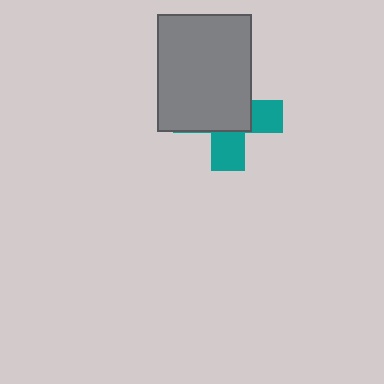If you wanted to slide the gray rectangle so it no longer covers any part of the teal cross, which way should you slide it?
Slide it toward the upper-left — that is the most direct way to separate the two shapes.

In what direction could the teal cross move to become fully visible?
The teal cross could move toward the lower-right. That would shift it out from behind the gray rectangle entirely.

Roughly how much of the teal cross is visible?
A small part of it is visible (roughly 40%).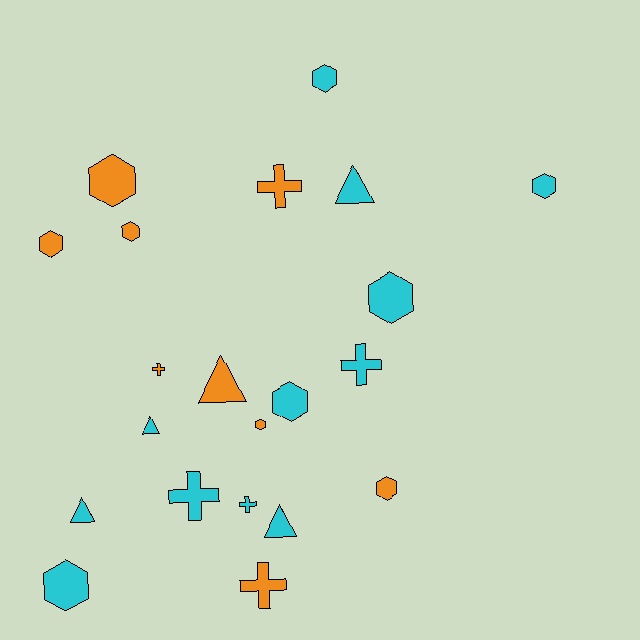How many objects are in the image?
There are 21 objects.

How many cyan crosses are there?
There are 3 cyan crosses.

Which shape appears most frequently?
Hexagon, with 10 objects.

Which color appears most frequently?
Cyan, with 12 objects.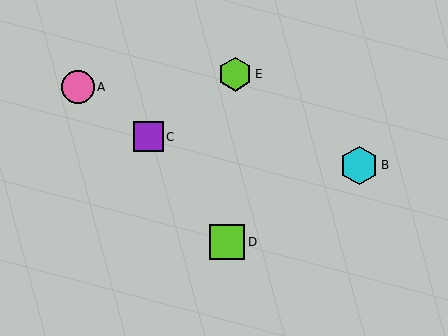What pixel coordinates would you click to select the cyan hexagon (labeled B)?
Click at (359, 165) to select the cyan hexagon B.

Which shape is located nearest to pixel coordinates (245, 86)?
The lime hexagon (labeled E) at (235, 74) is nearest to that location.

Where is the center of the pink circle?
The center of the pink circle is at (78, 87).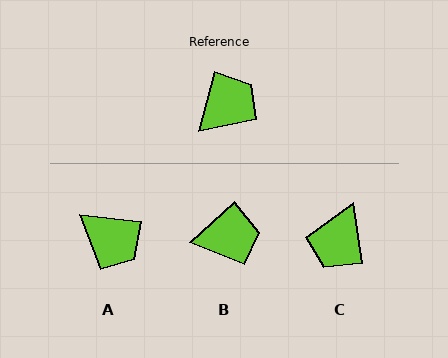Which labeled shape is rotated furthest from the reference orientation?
C, about 156 degrees away.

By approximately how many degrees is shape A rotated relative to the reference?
Approximately 81 degrees clockwise.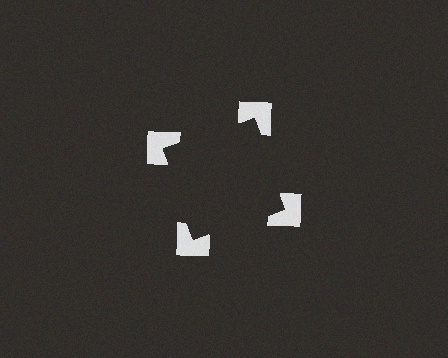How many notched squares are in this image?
There are 4 — one at each vertex of the illusory square.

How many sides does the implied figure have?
4 sides.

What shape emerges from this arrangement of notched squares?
An illusory square — its edges are inferred from the aligned wedge cuts in the notched squares, not physically drawn.